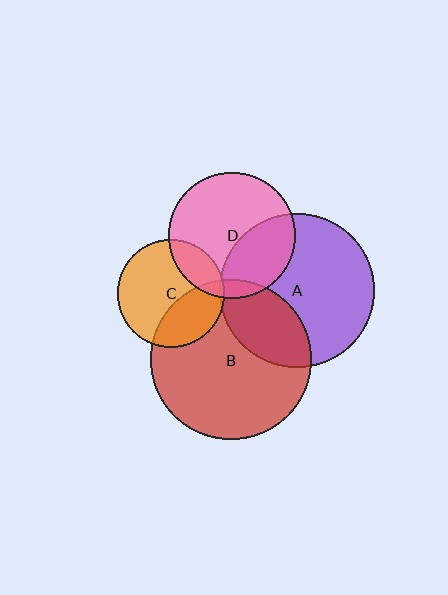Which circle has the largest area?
Circle B (red).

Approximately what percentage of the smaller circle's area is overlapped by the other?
Approximately 30%.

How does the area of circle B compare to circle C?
Approximately 2.2 times.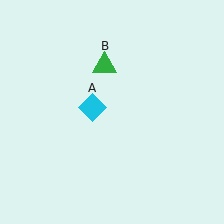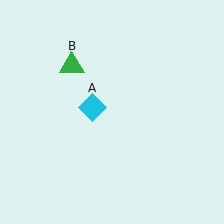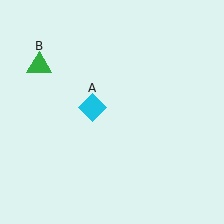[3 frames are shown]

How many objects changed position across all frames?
1 object changed position: green triangle (object B).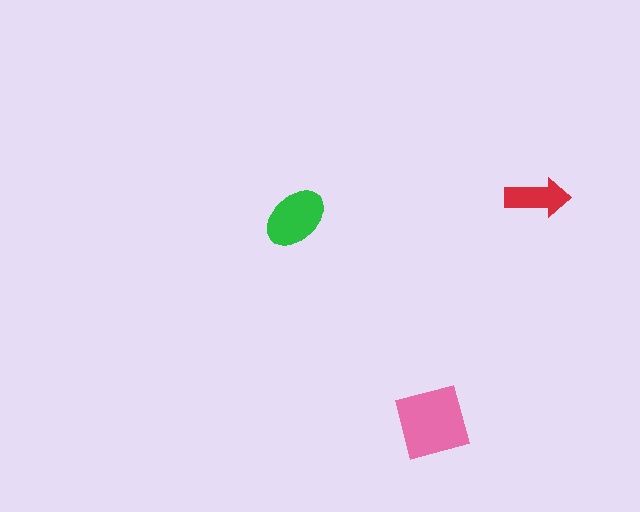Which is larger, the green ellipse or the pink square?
The pink square.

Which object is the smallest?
The red arrow.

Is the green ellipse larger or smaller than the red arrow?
Larger.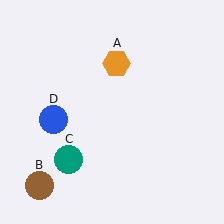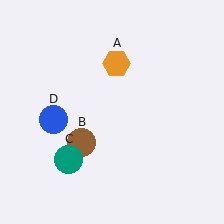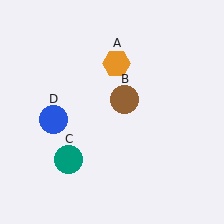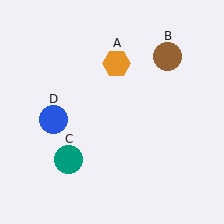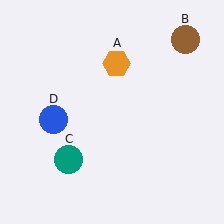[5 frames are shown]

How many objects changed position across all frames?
1 object changed position: brown circle (object B).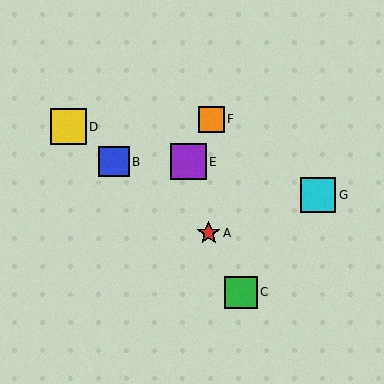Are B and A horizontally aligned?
No, B is at y≈162 and A is at y≈233.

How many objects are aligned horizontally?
2 objects (B, E) are aligned horizontally.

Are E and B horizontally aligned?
Yes, both are at y≈162.